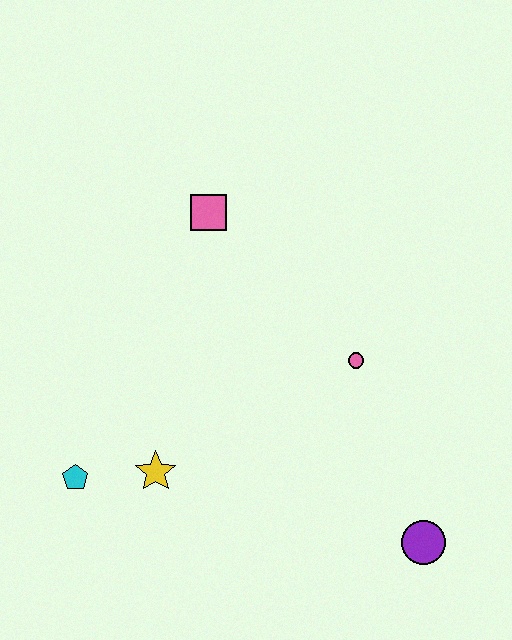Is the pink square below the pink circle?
No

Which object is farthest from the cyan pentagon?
The purple circle is farthest from the cyan pentagon.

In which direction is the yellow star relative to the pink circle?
The yellow star is to the left of the pink circle.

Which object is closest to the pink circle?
The purple circle is closest to the pink circle.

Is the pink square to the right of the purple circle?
No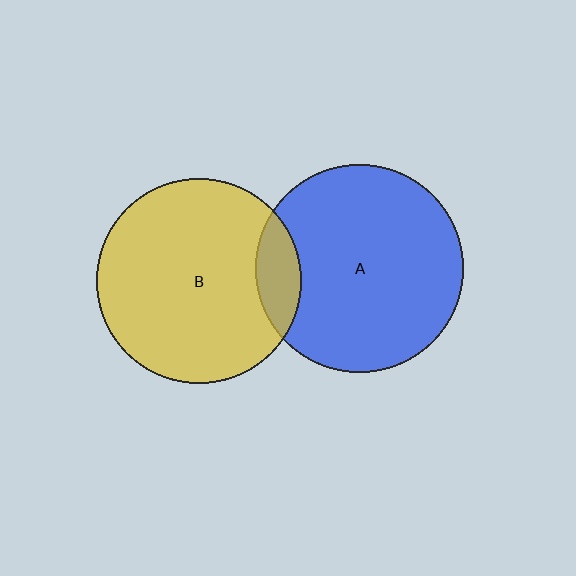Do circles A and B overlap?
Yes.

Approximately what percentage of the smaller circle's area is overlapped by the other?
Approximately 10%.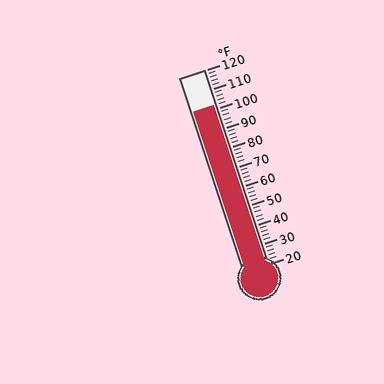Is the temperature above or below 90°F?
The temperature is above 90°F.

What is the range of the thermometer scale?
The thermometer scale ranges from 20°F to 120°F.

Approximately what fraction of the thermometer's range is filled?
The thermometer is filled to approximately 80% of its range.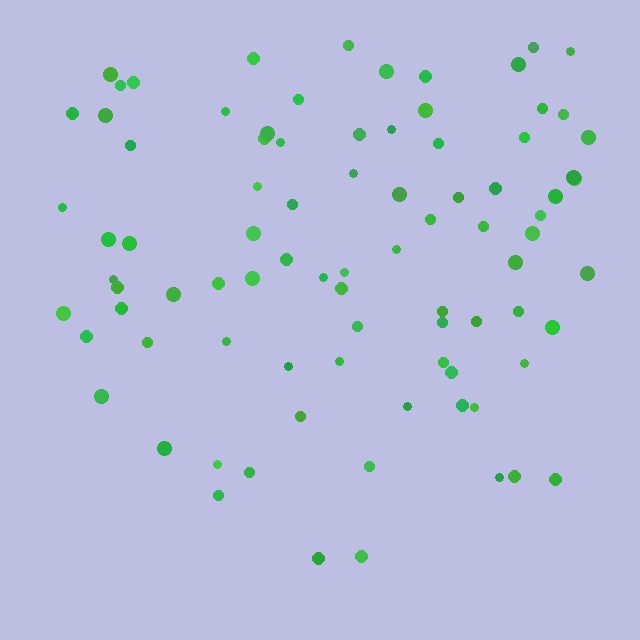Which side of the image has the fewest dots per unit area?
The bottom.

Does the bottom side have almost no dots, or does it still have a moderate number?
Still a moderate number, just noticeably fewer than the top.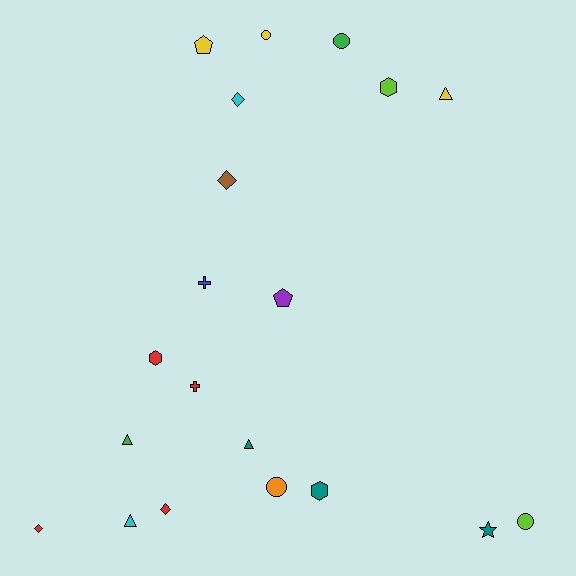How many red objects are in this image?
There are 4 red objects.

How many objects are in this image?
There are 20 objects.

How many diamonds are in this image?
There are 4 diamonds.